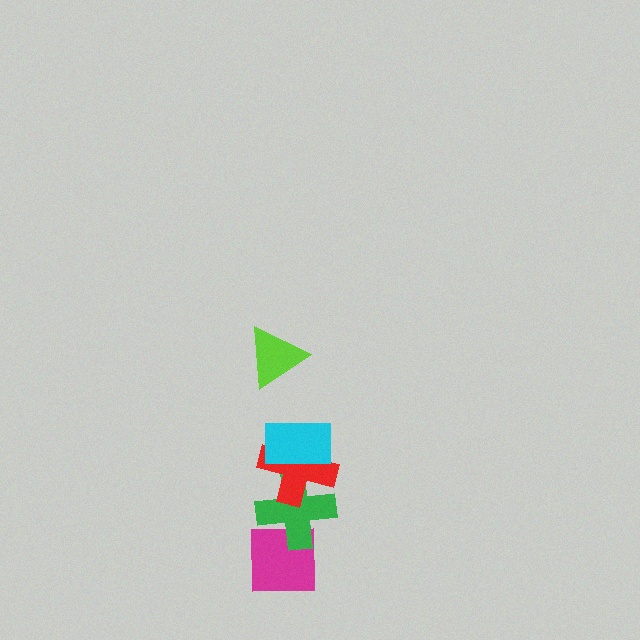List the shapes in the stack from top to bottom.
From top to bottom: the lime triangle, the cyan rectangle, the red cross, the green cross, the magenta square.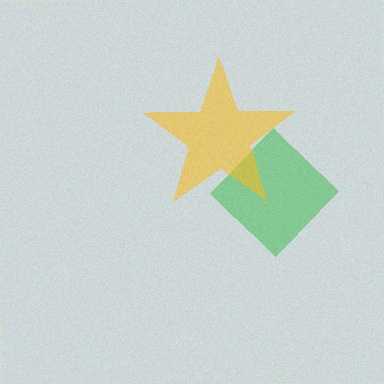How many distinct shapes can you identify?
There are 2 distinct shapes: a green diamond, a yellow star.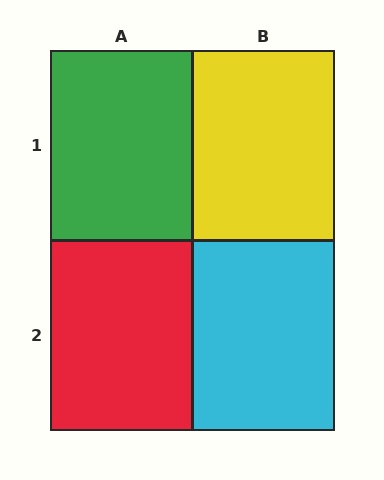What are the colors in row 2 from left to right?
Red, cyan.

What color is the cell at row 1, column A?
Green.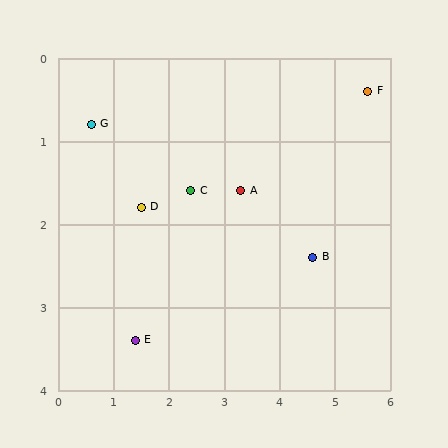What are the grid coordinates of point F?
Point F is at approximately (5.6, 0.4).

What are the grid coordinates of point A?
Point A is at approximately (3.3, 1.6).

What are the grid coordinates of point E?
Point E is at approximately (1.4, 3.4).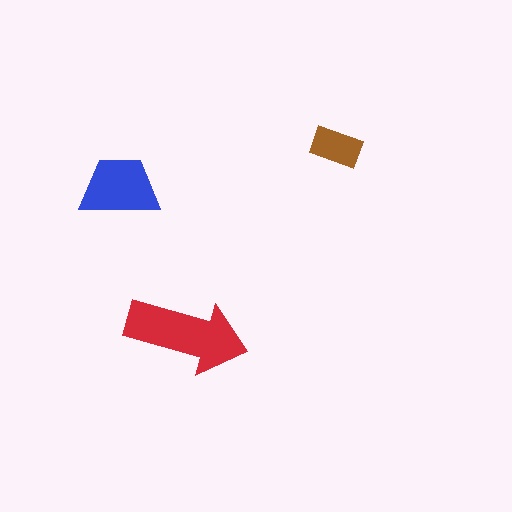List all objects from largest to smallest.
The red arrow, the blue trapezoid, the brown rectangle.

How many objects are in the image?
There are 3 objects in the image.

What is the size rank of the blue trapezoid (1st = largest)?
2nd.